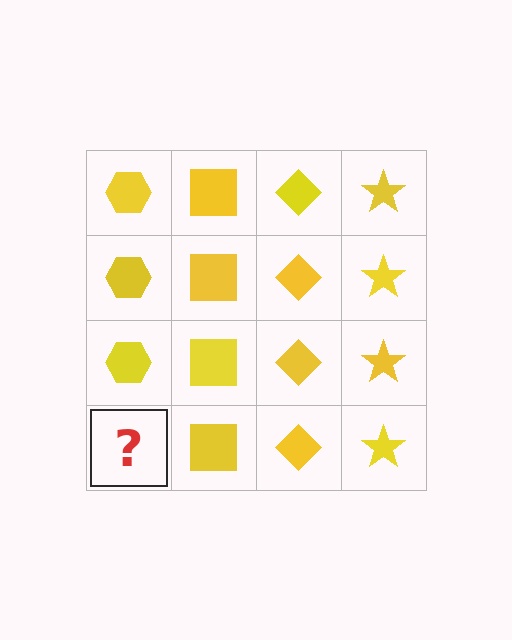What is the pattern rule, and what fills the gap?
The rule is that each column has a consistent shape. The gap should be filled with a yellow hexagon.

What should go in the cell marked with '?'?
The missing cell should contain a yellow hexagon.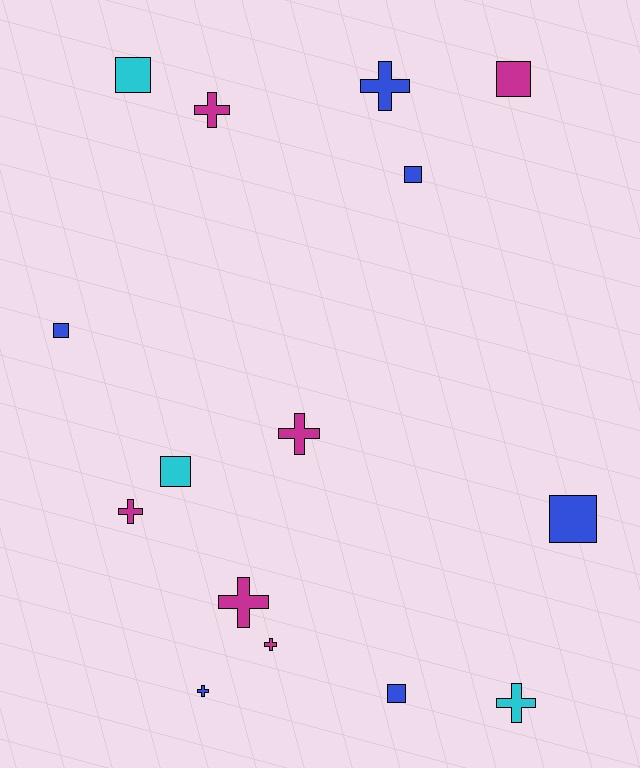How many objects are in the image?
There are 15 objects.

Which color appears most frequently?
Blue, with 6 objects.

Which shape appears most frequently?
Cross, with 8 objects.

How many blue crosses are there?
There are 2 blue crosses.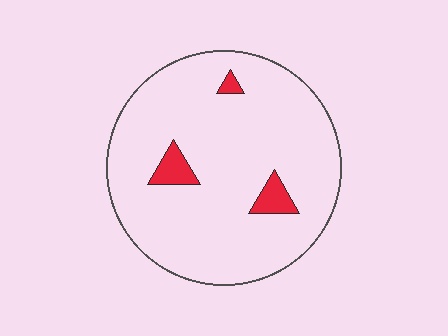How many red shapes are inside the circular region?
3.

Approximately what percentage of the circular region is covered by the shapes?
Approximately 5%.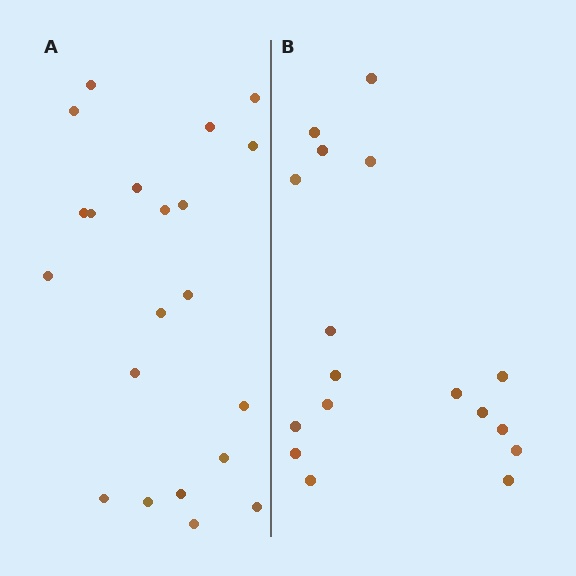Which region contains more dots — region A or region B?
Region A (the left region) has more dots.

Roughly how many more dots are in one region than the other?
Region A has about 4 more dots than region B.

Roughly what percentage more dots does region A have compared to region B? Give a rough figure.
About 25% more.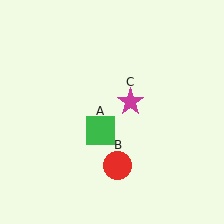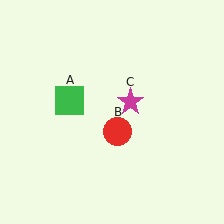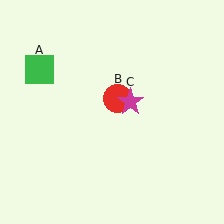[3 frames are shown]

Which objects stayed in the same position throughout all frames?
Magenta star (object C) remained stationary.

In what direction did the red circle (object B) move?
The red circle (object B) moved up.